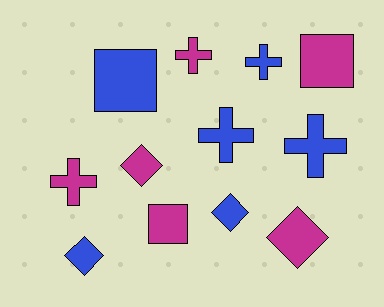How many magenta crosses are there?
There are 2 magenta crosses.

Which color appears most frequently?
Blue, with 6 objects.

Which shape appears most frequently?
Cross, with 5 objects.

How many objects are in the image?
There are 12 objects.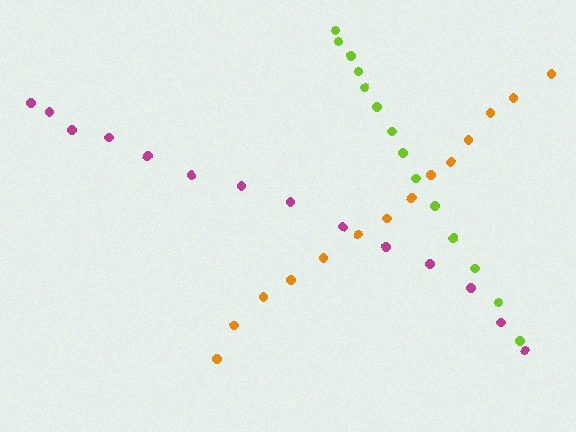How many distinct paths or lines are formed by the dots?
There are 3 distinct paths.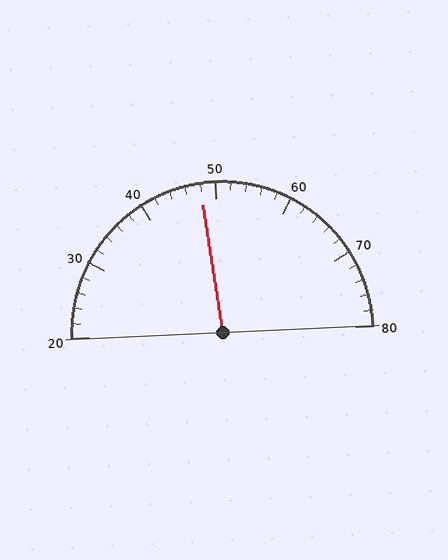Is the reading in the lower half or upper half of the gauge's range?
The reading is in the lower half of the range (20 to 80).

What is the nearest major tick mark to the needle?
The nearest major tick mark is 50.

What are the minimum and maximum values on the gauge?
The gauge ranges from 20 to 80.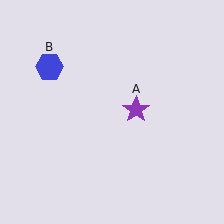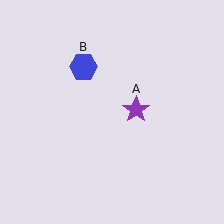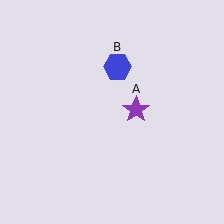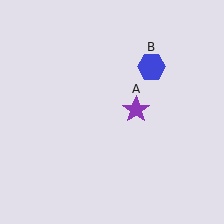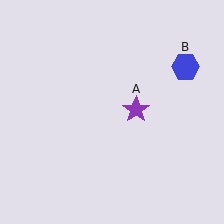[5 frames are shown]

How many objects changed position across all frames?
1 object changed position: blue hexagon (object B).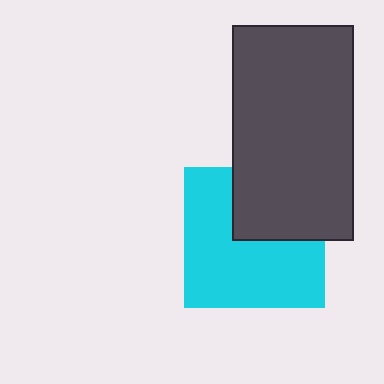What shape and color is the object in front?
The object in front is a dark gray rectangle.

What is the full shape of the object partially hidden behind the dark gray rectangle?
The partially hidden object is a cyan square.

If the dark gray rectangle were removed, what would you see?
You would see the complete cyan square.